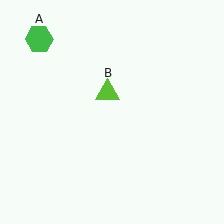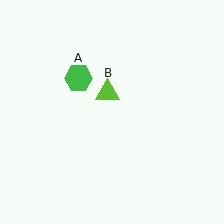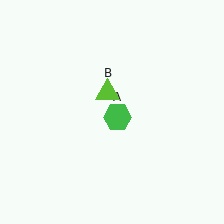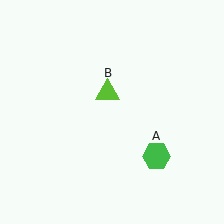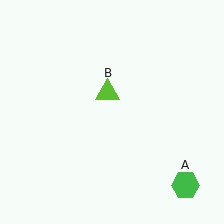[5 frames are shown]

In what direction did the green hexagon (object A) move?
The green hexagon (object A) moved down and to the right.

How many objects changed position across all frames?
1 object changed position: green hexagon (object A).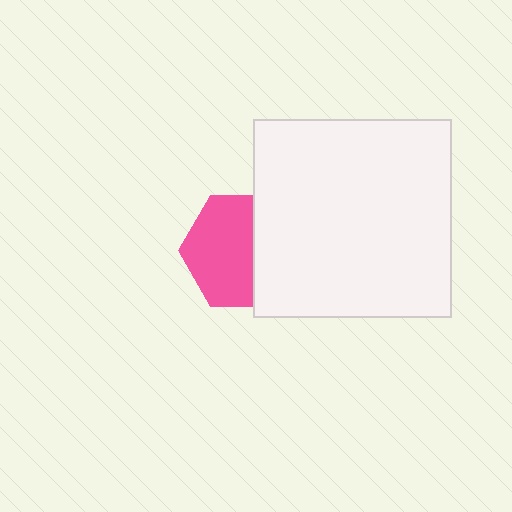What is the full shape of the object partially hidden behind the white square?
The partially hidden object is a pink hexagon.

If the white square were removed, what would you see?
You would see the complete pink hexagon.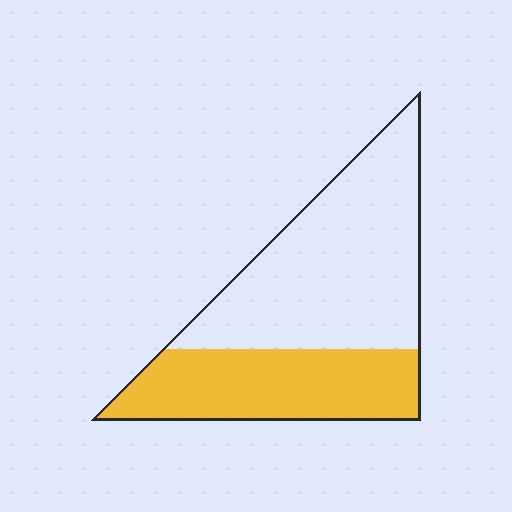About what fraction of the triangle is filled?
About two fifths (2/5).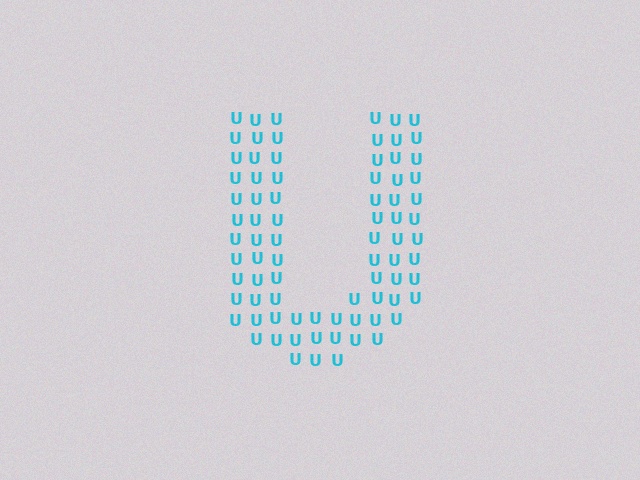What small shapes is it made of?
It is made of small letter U's.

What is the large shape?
The large shape is the letter U.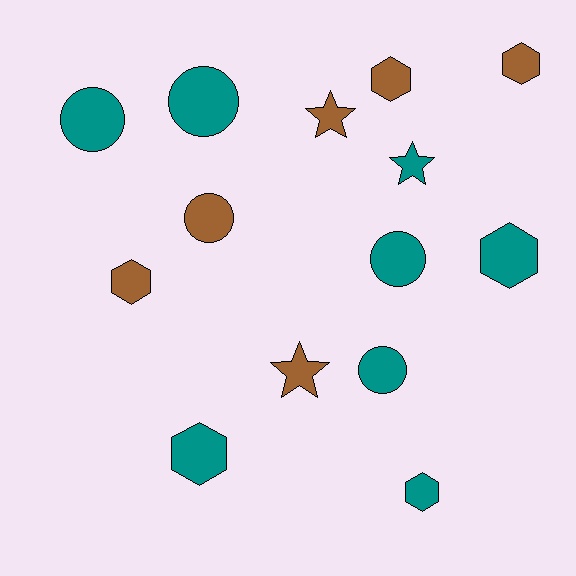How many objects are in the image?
There are 14 objects.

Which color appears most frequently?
Teal, with 8 objects.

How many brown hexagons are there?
There are 3 brown hexagons.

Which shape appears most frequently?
Hexagon, with 6 objects.